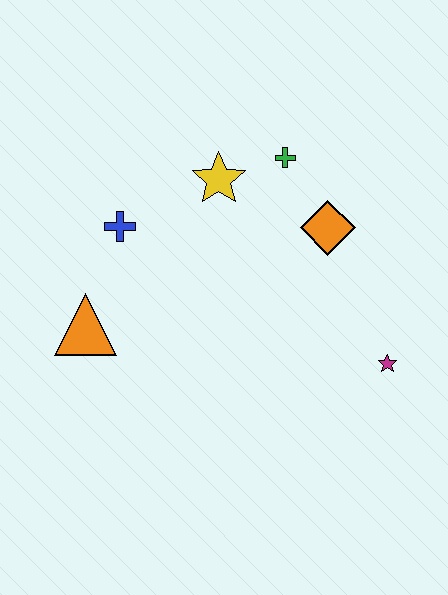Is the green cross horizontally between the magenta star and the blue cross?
Yes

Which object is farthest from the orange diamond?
The orange triangle is farthest from the orange diamond.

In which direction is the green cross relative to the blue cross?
The green cross is to the right of the blue cross.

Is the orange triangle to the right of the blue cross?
No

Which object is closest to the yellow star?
The green cross is closest to the yellow star.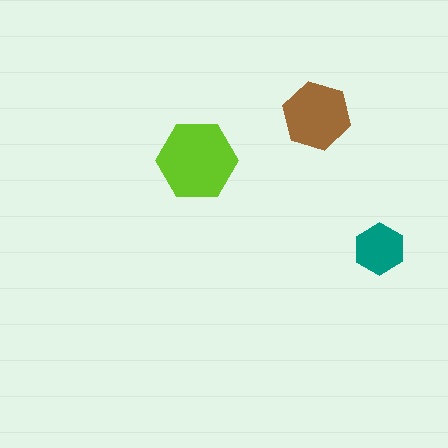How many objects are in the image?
There are 3 objects in the image.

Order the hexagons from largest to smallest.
the lime one, the brown one, the teal one.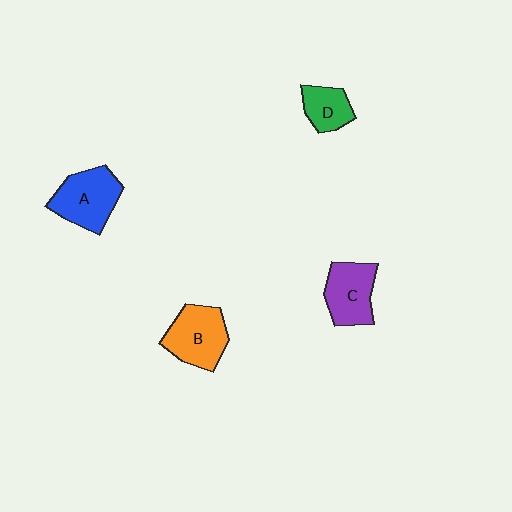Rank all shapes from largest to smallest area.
From largest to smallest: A (blue), B (orange), C (purple), D (green).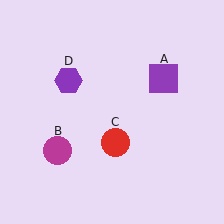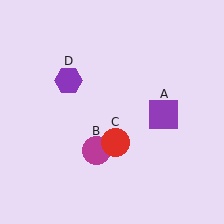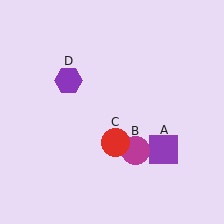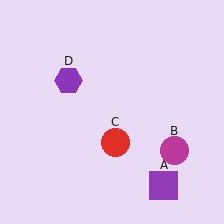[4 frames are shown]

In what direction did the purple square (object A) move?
The purple square (object A) moved down.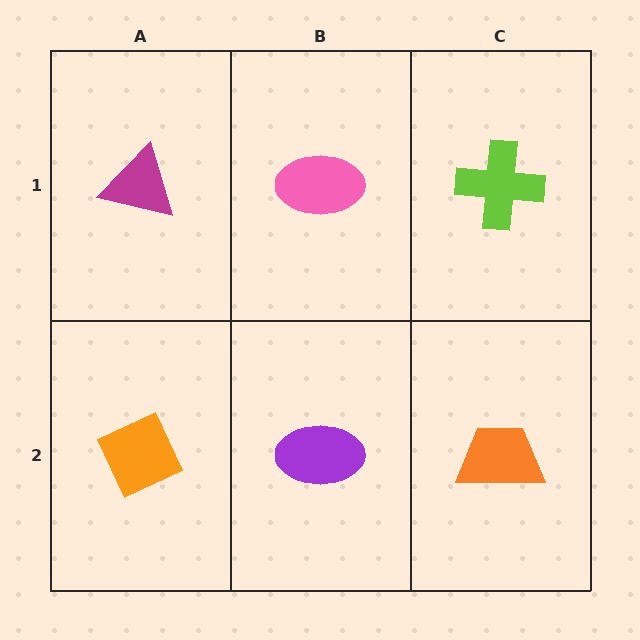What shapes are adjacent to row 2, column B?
A pink ellipse (row 1, column B), an orange diamond (row 2, column A), an orange trapezoid (row 2, column C).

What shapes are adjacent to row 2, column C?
A lime cross (row 1, column C), a purple ellipse (row 2, column B).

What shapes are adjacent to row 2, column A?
A magenta triangle (row 1, column A), a purple ellipse (row 2, column B).